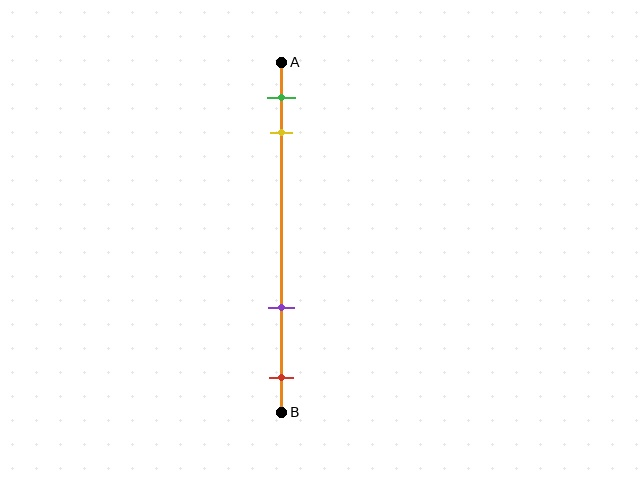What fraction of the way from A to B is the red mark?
The red mark is approximately 90% (0.9) of the way from A to B.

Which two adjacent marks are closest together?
The green and yellow marks are the closest adjacent pair.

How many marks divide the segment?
There are 4 marks dividing the segment.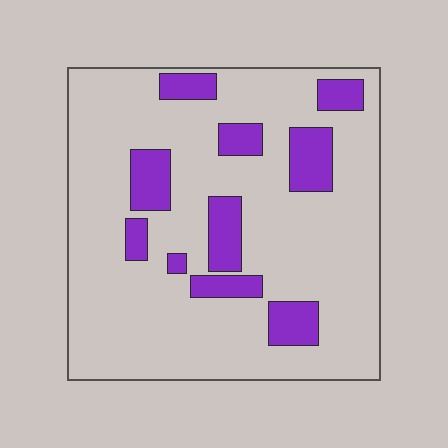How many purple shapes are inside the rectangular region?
10.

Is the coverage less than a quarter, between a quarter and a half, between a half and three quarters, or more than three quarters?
Less than a quarter.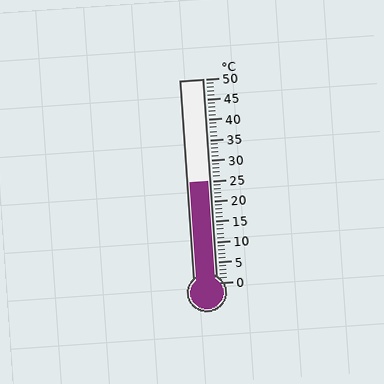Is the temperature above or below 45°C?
The temperature is below 45°C.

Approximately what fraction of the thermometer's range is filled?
The thermometer is filled to approximately 50% of its range.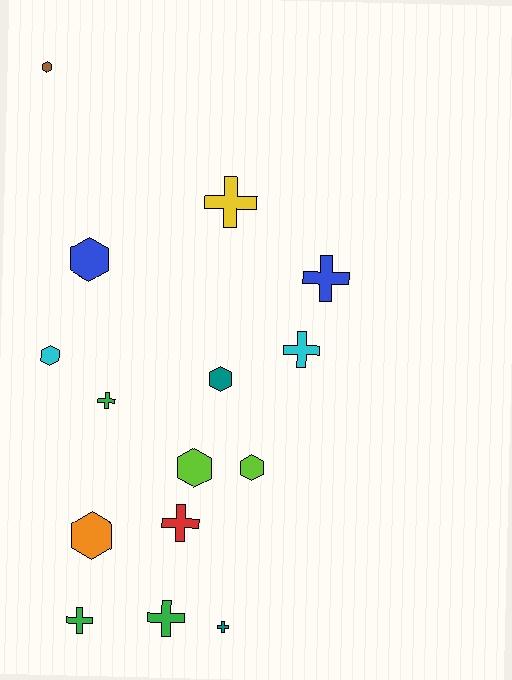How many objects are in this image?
There are 15 objects.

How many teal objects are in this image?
There are 2 teal objects.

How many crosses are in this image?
There are 8 crosses.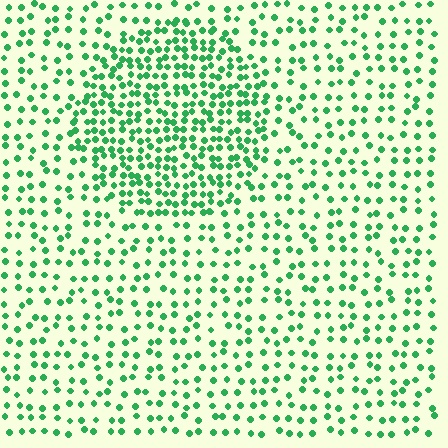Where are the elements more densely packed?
The elements are more densely packed inside the circle boundary.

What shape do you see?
I see a circle.